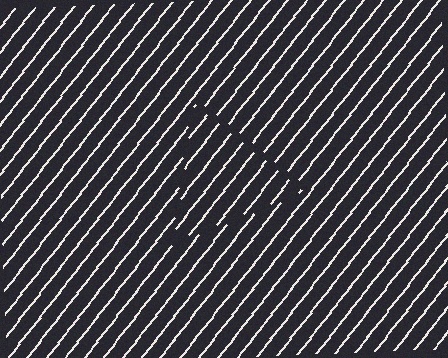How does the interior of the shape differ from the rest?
The interior of the shape contains the same grating, shifted by half a period — the contour is defined by the phase discontinuity where line-ends from the inner and outer gratings abut.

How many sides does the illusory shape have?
3 sides — the line-ends trace a triangle.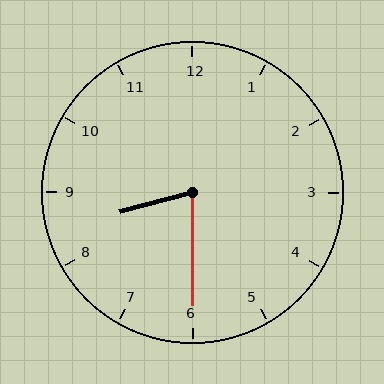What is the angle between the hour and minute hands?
Approximately 75 degrees.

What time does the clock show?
8:30.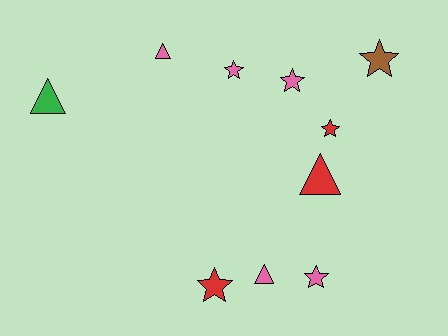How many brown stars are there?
There is 1 brown star.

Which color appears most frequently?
Pink, with 5 objects.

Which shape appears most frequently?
Star, with 6 objects.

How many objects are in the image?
There are 10 objects.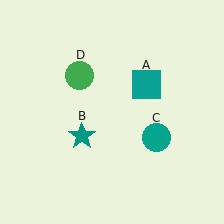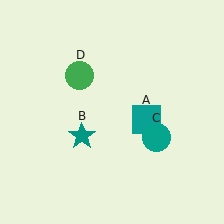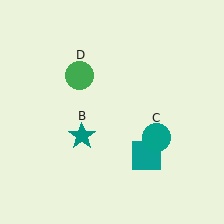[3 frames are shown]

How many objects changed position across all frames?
1 object changed position: teal square (object A).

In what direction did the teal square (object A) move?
The teal square (object A) moved down.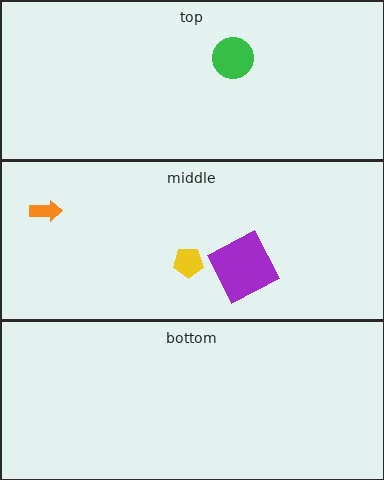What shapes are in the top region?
The green circle.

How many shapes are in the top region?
1.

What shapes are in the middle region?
The orange arrow, the purple square, the yellow pentagon.